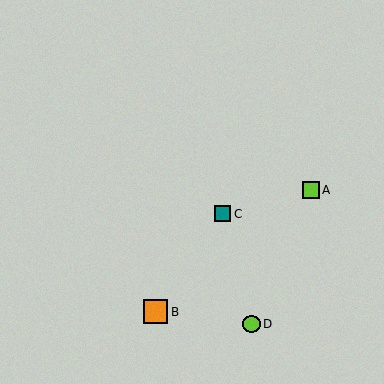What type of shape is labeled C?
Shape C is a teal square.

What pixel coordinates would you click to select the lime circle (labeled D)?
Click at (252, 324) to select the lime circle D.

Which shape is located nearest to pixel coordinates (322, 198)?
The lime square (labeled A) at (311, 190) is nearest to that location.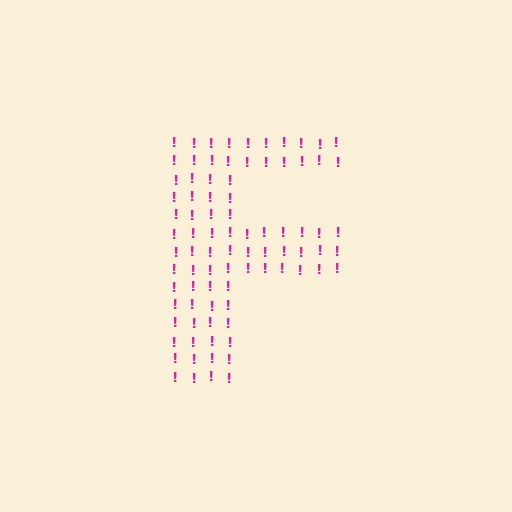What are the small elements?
The small elements are exclamation marks.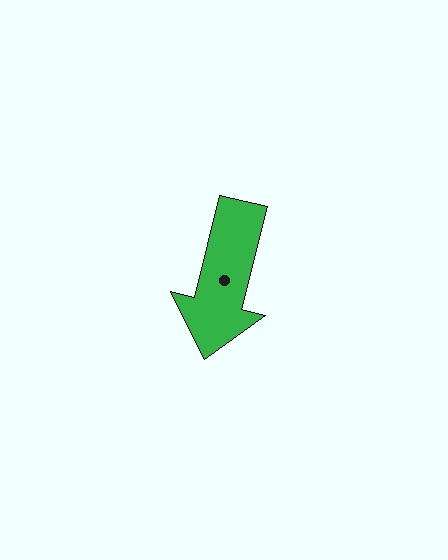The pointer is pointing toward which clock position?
Roughly 6 o'clock.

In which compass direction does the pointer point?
South.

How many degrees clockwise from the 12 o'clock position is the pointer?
Approximately 194 degrees.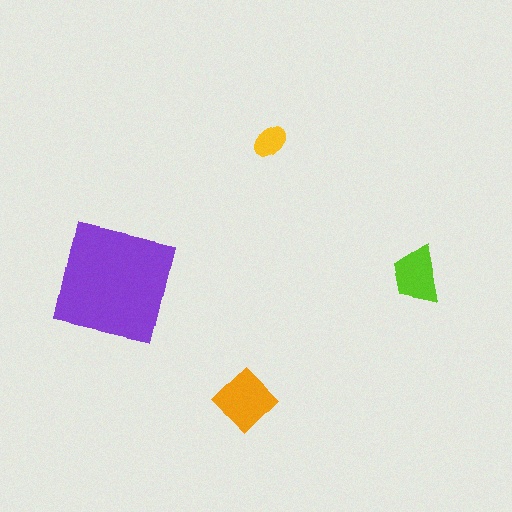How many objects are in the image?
There are 4 objects in the image.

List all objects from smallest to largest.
The yellow ellipse, the lime trapezoid, the orange diamond, the purple square.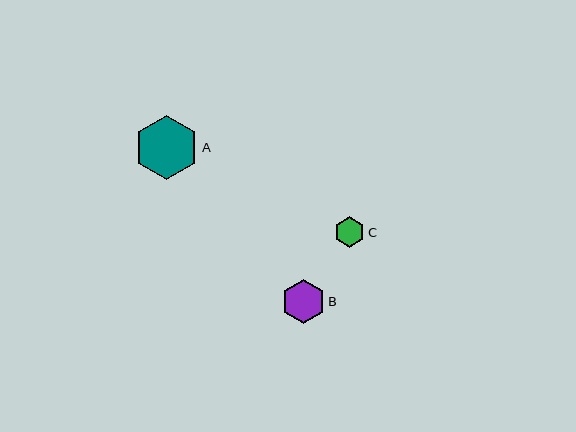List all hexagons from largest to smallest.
From largest to smallest: A, B, C.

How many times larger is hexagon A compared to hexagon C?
Hexagon A is approximately 2.1 times the size of hexagon C.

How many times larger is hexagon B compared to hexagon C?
Hexagon B is approximately 1.5 times the size of hexagon C.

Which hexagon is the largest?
Hexagon A is the largest with a size of approximately 64 pixels.